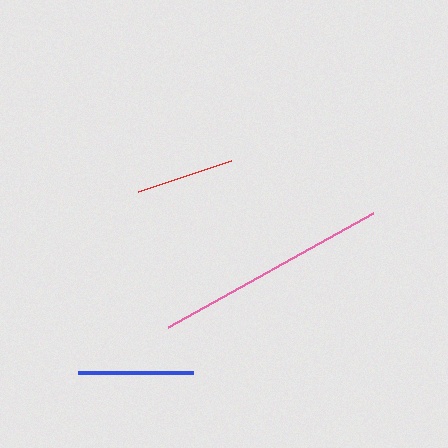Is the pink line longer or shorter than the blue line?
The pink line is longer than the blue line.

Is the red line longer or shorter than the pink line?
The pink line is longer than the red line.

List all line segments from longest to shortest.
From longest to shortest: pink, blue, red.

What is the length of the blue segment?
The blue segment is approximately 115 pixels long.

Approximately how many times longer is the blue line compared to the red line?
The blue line is approximately 1.2 times the length of the red line.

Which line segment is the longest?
The pink line is the longest at approximately 235 pixels.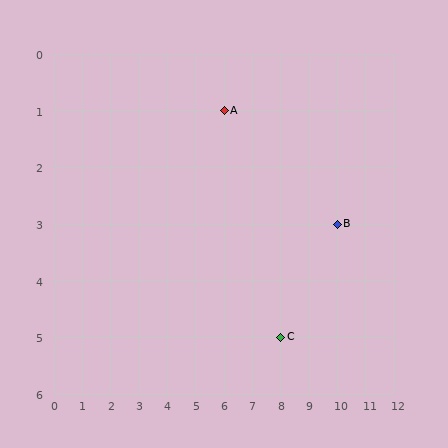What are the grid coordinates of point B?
Point B is at grid coordinates (10, 3).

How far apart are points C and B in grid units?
Points C and B are 2 columns and 2 rows apart (about 2.8 grid units diagonally).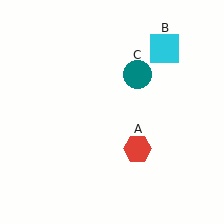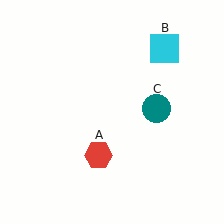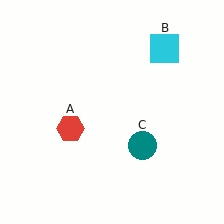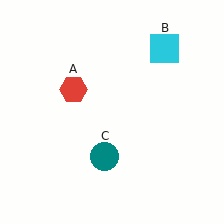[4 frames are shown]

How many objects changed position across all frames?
2 objects changed position: red hexagon (object A), teal circle (object C).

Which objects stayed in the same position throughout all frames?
Cyan square (object B) remained stationary.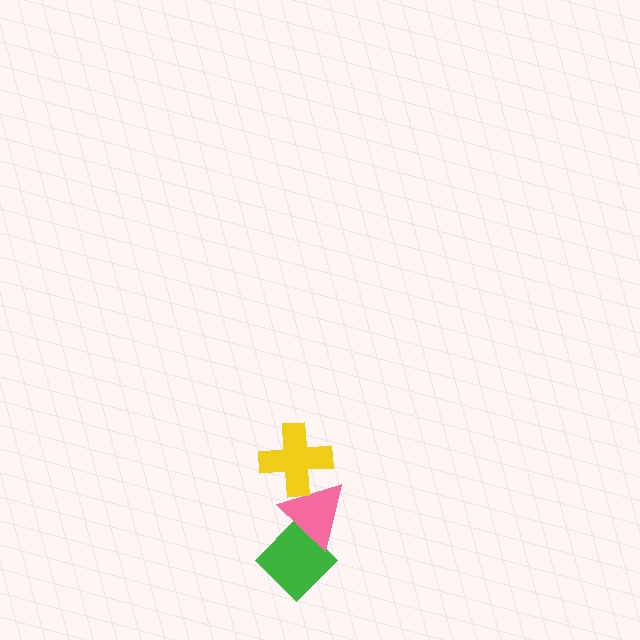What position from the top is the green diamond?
The green diamond is 3rd from the top.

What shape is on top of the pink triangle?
The yellow cross is on top of the pink triangle.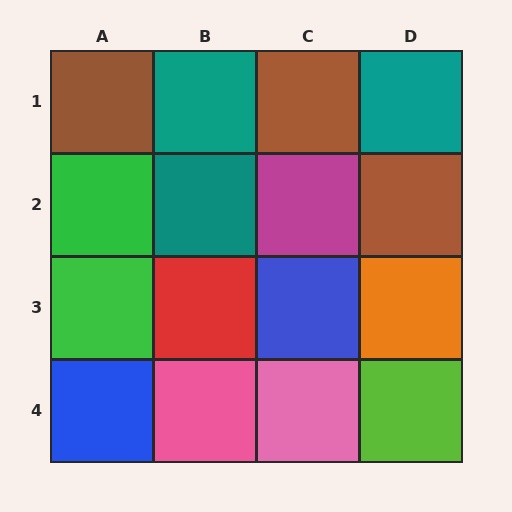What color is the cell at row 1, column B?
Teal.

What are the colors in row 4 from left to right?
Blue, pink, pink, lime.